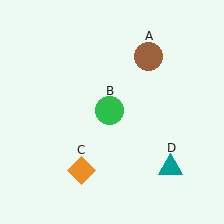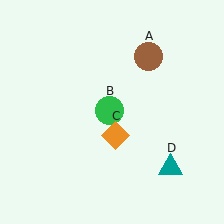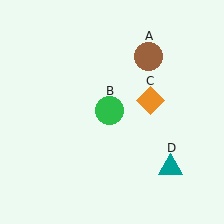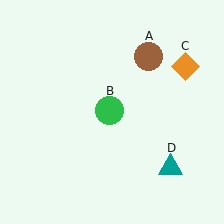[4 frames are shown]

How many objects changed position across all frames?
1 object changed position: orange diamond (object C).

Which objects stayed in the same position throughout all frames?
Brown circle (object A) and green circle (object B) and teal triangle (object D) remained stationary.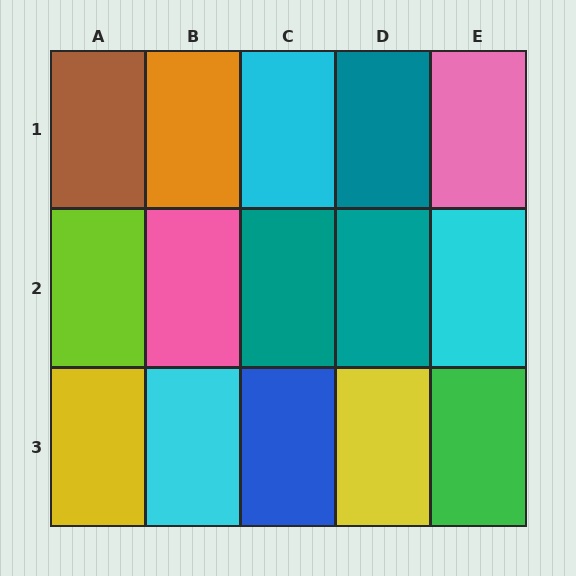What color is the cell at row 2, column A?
Lime.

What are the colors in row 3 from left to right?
Yellow, cyan, blue, yellow, green.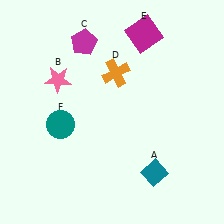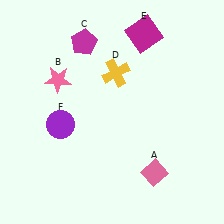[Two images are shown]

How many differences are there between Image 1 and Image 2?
There are 3 differences between the two images.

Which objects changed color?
A changed from teal to pink. D changed from orange to yellow. F changed from teal to purple.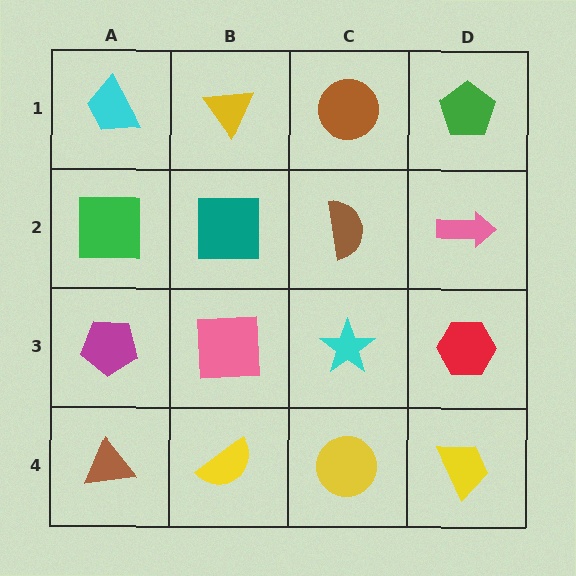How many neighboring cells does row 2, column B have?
4.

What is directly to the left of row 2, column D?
A brown semicircle.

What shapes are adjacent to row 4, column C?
A cyan star (row 3, column C), a yellow semicircle (row 4, column B), a yellow trapezoid (row 4, column D).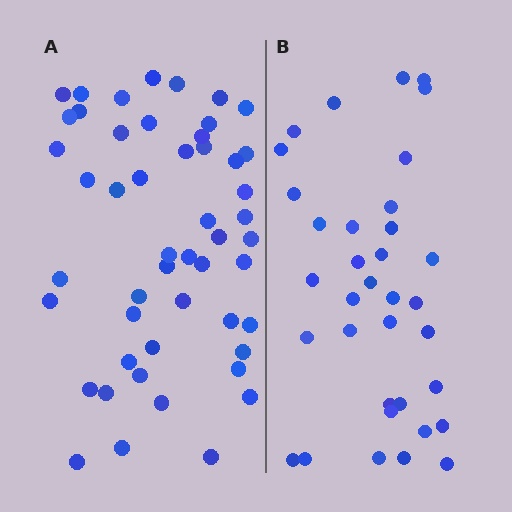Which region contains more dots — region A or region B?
Region A (the left region) has more dots.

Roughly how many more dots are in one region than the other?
Region A has approximately 15 more dots than region B.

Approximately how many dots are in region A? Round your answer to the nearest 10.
About 50 dots.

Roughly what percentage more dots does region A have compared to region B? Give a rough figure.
About 45% more.